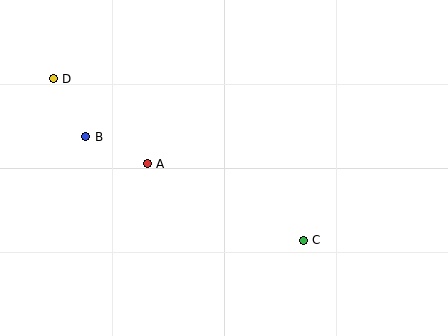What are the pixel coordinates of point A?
Point A is at (147, 164).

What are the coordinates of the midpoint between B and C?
The midpoint between B and C is at (194, 188).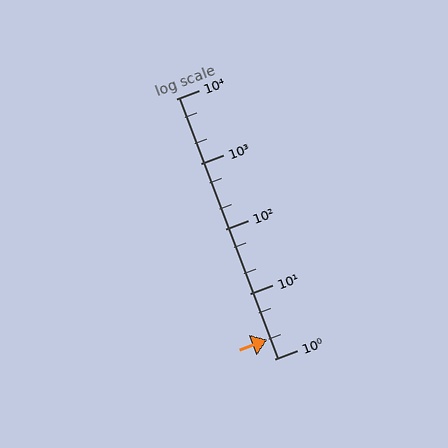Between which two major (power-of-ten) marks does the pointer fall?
The pointer is between 1 and 10.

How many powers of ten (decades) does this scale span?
The scale spans 4 decades, from 1 to 10000.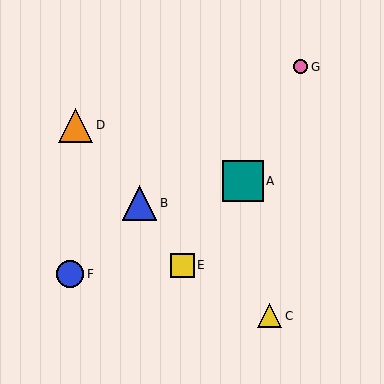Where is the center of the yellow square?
The center of the yellow square is at (182, 265).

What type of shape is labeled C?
Shape C is a yellow triangle.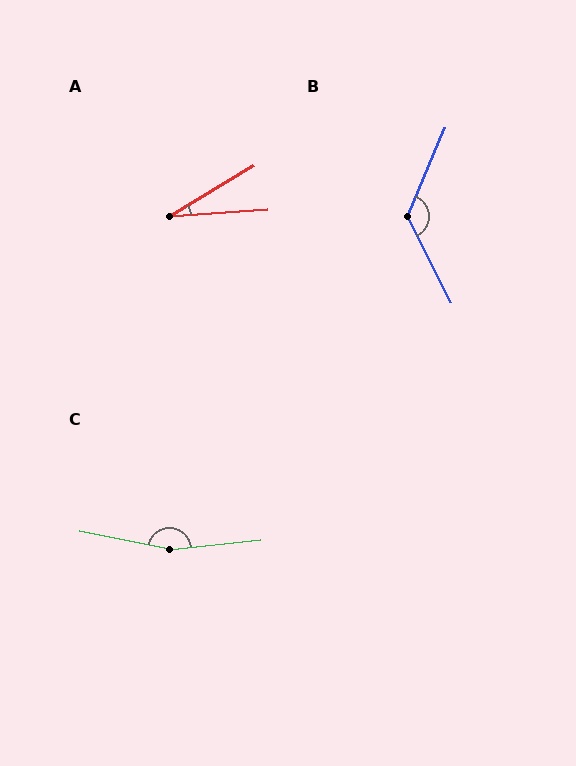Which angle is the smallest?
A, at approximately 27 degrees.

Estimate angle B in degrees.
Approximately 130 degrees.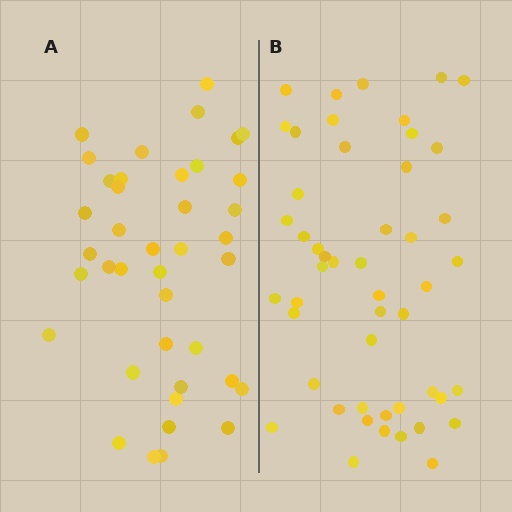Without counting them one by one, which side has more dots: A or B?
Region B (the right region) has more dots.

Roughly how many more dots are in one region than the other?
Region B has roughly 8 or so more dots than region A.